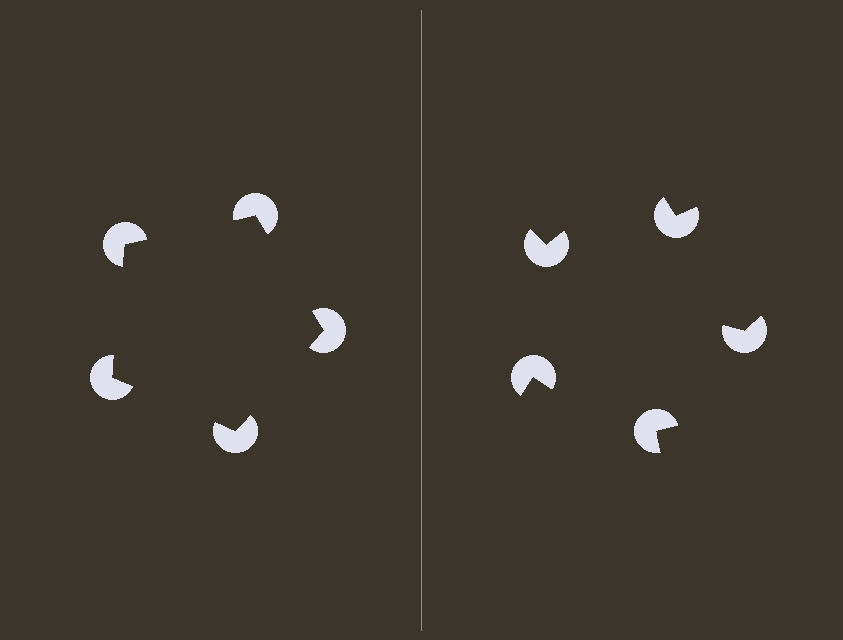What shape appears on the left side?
An illusory pentagon.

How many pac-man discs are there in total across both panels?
10 — 5 on each side.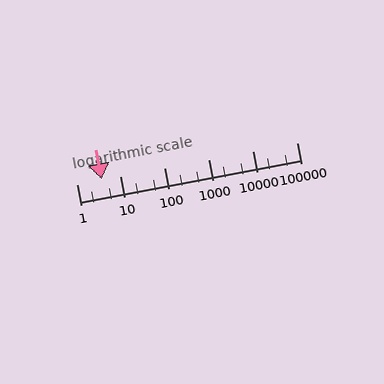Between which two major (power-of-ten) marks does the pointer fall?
The pointer is between 1 and 10.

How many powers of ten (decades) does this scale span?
The scale spans 5 decades, from 1 to 100000.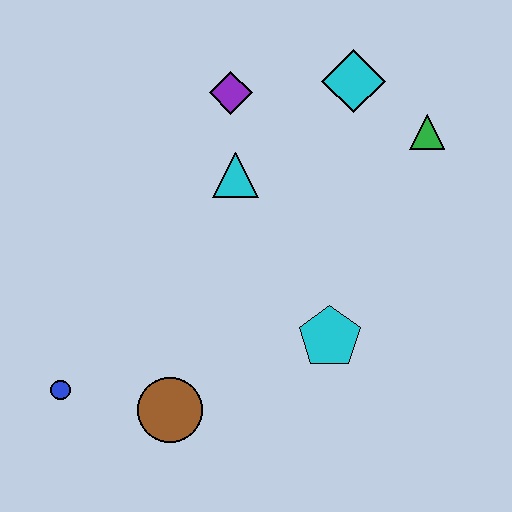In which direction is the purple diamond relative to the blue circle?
The purple diamond is above the blue circle.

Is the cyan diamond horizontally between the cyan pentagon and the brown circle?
No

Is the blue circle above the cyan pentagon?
No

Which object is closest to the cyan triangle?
The purple diamond is closest to the cyan triangle.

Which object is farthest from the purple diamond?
The blue circle is farthest from the purple diamond.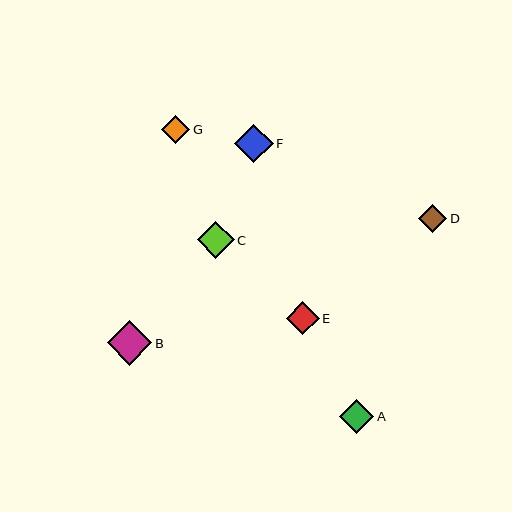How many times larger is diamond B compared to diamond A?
Diamond B is approximately 1.3 times the size of diamond A.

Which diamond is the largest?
Diamond B is the largest with a size of approximately 44 pixels.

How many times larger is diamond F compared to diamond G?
Diamond F is approximately 1.4 times the size of diamond G.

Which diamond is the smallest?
Diamond D is the smallest with a size of approximately 28 pixels.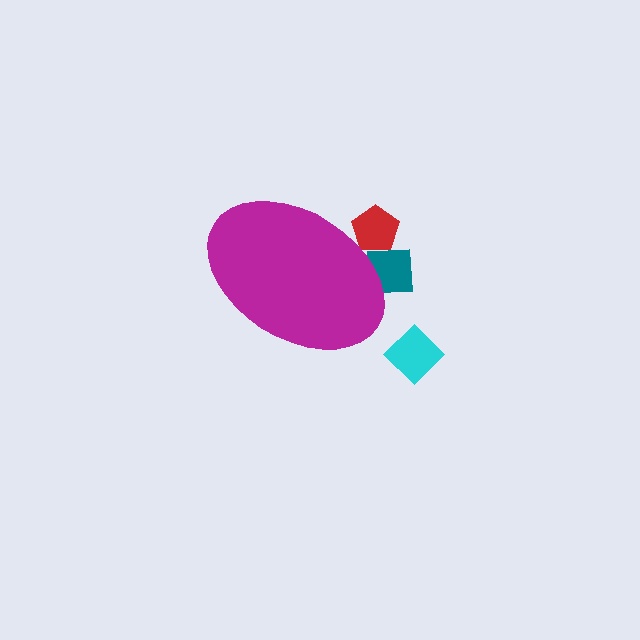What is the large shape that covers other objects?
A magenta ellipse.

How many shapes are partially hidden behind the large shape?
2 shapes are partially hidden.